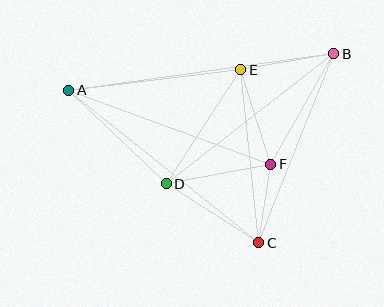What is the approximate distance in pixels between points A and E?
The distance between A and E is approximately 173 pixels.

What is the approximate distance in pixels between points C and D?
The distance between C and D is approximately 110 pixels.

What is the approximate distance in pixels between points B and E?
The distance between B and E is approximately 94 pixels.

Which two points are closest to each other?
Points C and F are closest to each other.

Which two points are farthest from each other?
Points A and B are farthest from each other.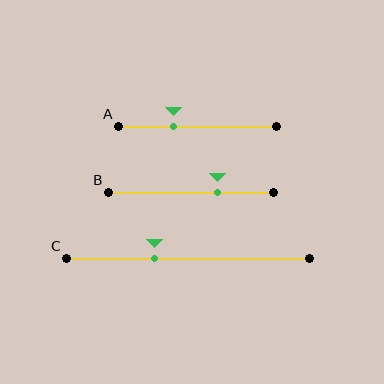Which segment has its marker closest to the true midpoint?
Segment C has its marker closest to the true midpoint.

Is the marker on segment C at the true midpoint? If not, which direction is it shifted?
No, the marker on segment C is shifted to the left by about 14% of the segment length.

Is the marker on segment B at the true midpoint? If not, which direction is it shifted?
No, the marker on segment B is shifted to the right by about 16% of the segment length.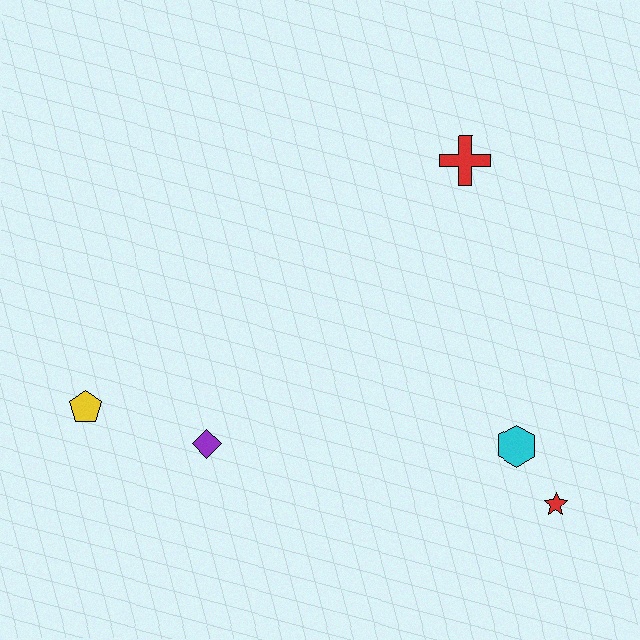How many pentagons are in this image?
There is 1 pentagon.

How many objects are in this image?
There are 5 objects.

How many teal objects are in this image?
There are no teal objects.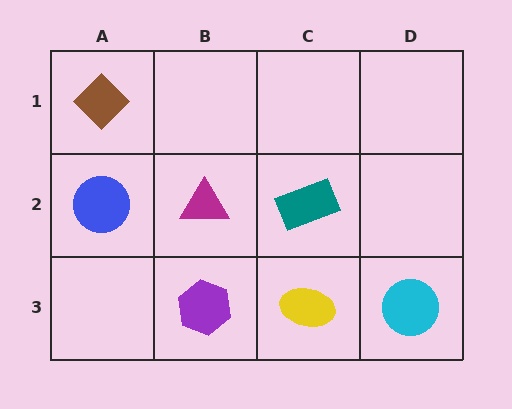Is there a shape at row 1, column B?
No, that cell is empty.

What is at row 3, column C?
A yellow ellipse.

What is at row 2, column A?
A blue circle.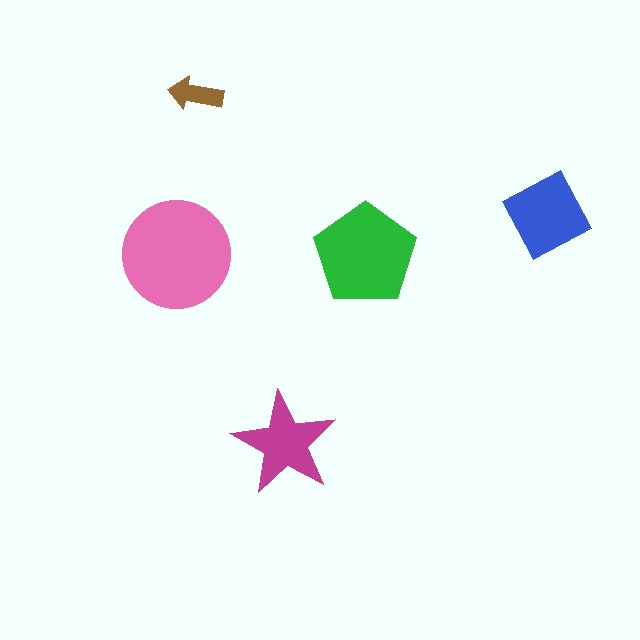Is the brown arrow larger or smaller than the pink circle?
Smaller.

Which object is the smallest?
The brown arrow.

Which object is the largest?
The pink circle.